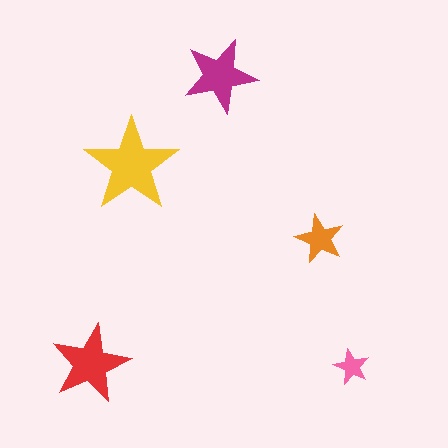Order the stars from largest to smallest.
the yellow one, the red one, the magenta one, the orange one, the pink one.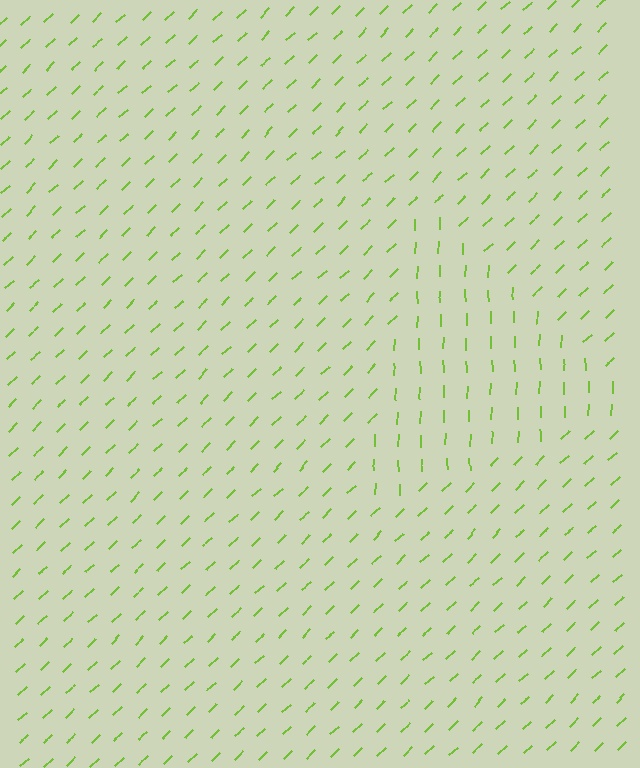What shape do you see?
I see a triangle.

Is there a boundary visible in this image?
Yes, there is a texture boundary formed by a change in line orientation.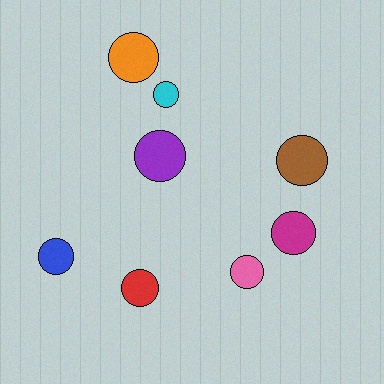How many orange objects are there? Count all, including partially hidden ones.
There is 1 orange object.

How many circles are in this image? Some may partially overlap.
There are 8 circles.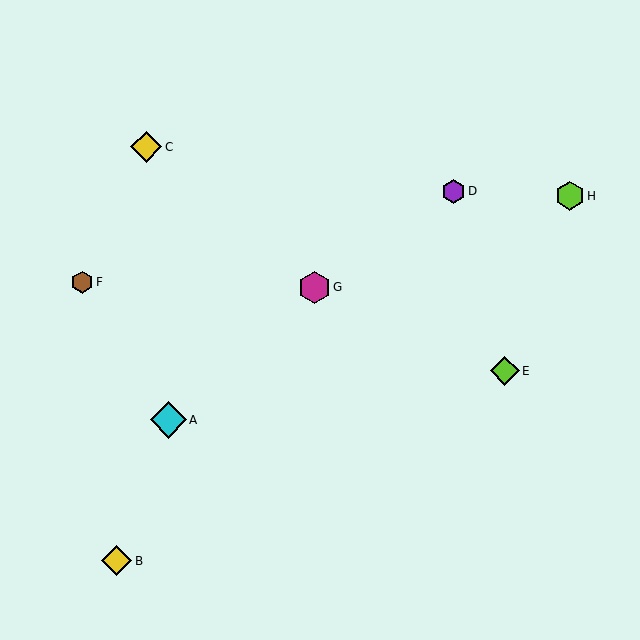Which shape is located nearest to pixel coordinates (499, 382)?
The lime diamond (labeled E) at (505, 371) is nearest to that location.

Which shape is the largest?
The cyan diamond (labeled A) is the largest.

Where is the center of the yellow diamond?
The center of the yellow diamond is at (117, 561).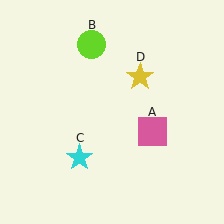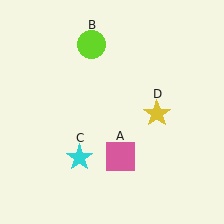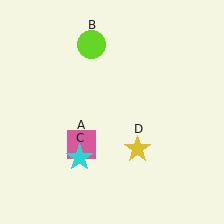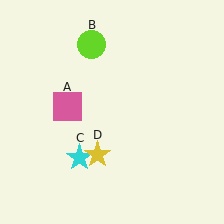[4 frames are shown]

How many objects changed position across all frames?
2 objects changed position: pink square (object A), yellow star (object D).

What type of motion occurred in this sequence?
The pink square (object A), yellow star (object D) rotated clockwise around the center of the scene.